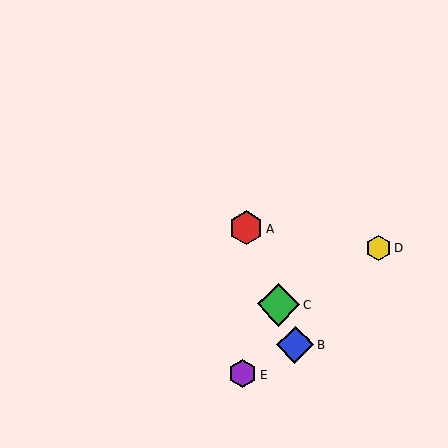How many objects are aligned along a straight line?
3 objects (A, B, C) are aligned along a straight line.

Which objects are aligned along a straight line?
Objects A, B, C are aligned along a straight line.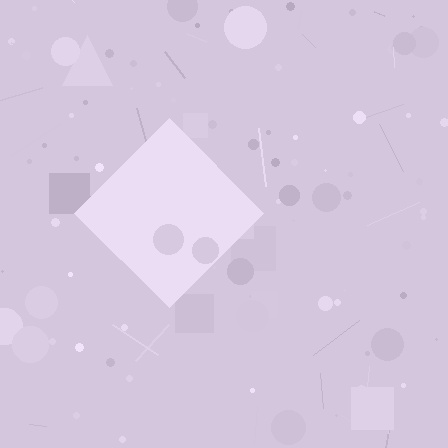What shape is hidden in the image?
A diamond is hidden in the image.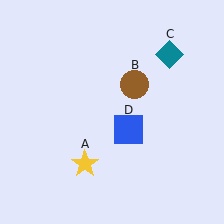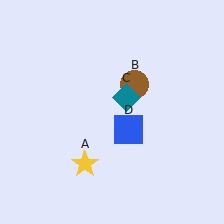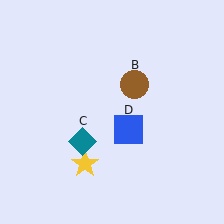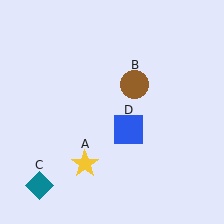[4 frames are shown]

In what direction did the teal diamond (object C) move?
The teal diamond (object C) moved down and to the left.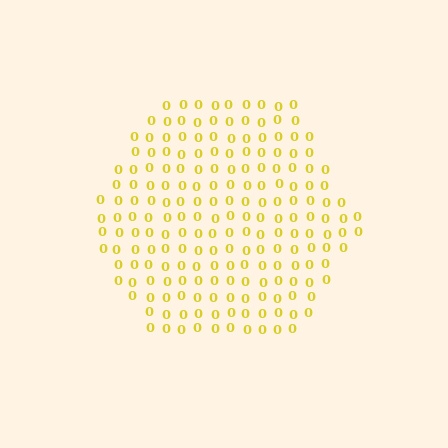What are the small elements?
The small elements are digit 0's.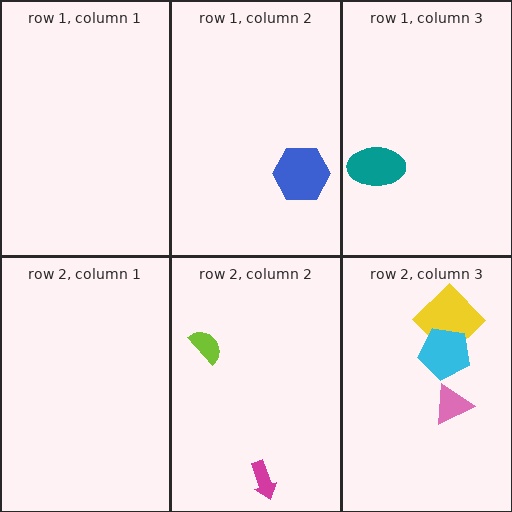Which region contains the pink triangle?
The row 2, column 3 region.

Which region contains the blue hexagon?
The row 1, column 2 region.